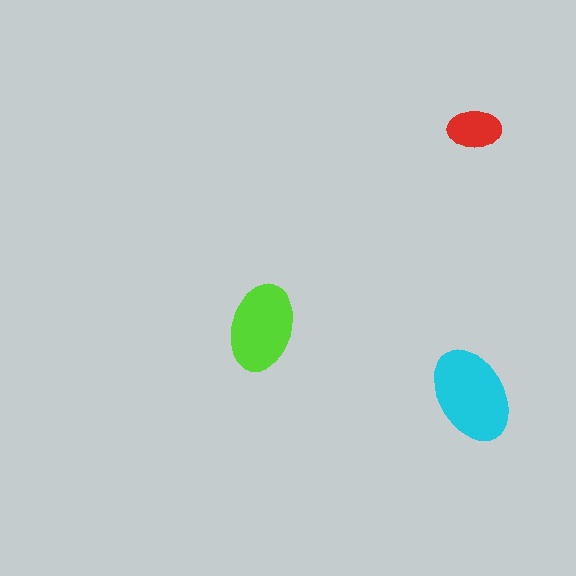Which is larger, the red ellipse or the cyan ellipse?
The cyan one.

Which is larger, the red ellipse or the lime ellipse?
The lime one.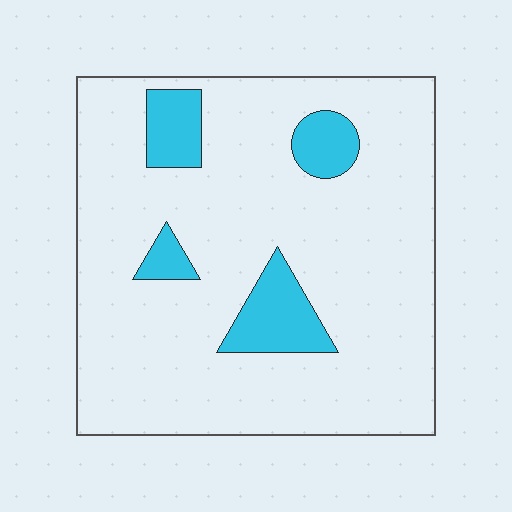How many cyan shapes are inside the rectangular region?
4.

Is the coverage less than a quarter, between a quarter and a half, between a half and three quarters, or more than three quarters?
Less than a quarter.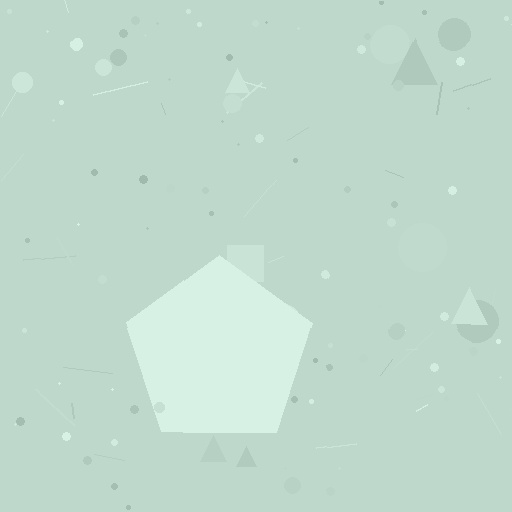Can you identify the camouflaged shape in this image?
The camouflaged shape is a pentagon.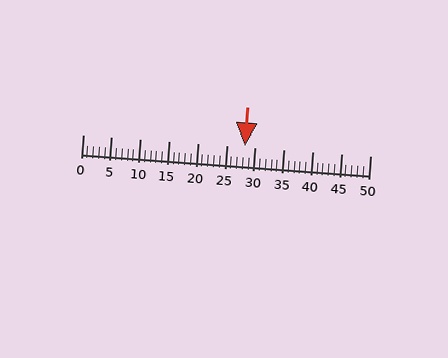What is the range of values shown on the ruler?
The ruler shows values from 0 to 50.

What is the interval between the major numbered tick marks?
The major tick marks are spaced 5 units apart.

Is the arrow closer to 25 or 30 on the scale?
The arrow is closer to 30.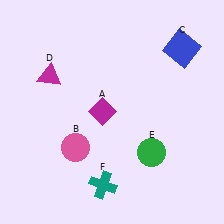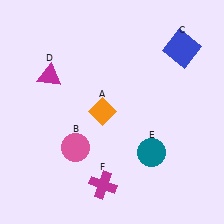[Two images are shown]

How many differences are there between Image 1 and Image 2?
There are 3 differences between the two images.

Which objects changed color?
A changed from magenta to orange. E changed from green to teal. F changed from teal to magenta.